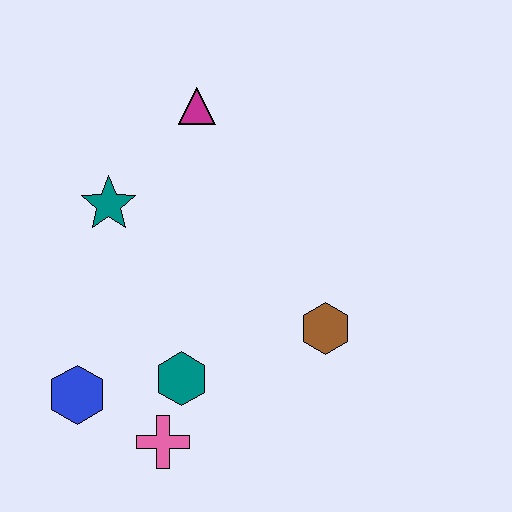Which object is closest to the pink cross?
The teal hexagon is closest to the pink cross.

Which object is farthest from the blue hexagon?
The magenta triangle is farthest from the blue hexagon.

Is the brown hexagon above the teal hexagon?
Yes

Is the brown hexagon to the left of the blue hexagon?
No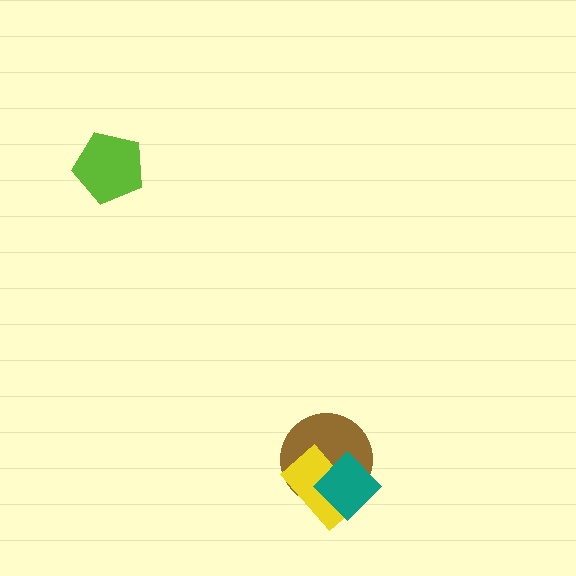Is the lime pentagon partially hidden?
No, no other shape covers it.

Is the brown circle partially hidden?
Yes, it is partially covered by another shape.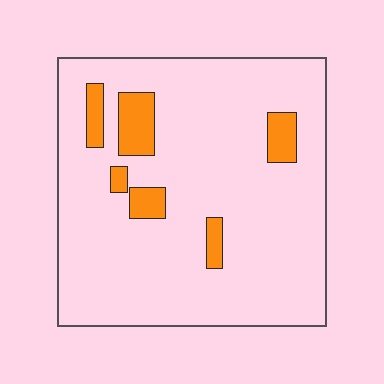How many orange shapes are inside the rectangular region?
6.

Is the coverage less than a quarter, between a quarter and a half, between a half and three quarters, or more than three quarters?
Less than a quarter.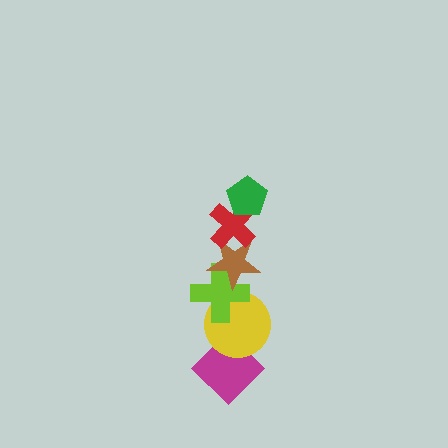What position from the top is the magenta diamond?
The magenta diamond is 6th from the top.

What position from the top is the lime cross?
The lime cross is 4th from the top.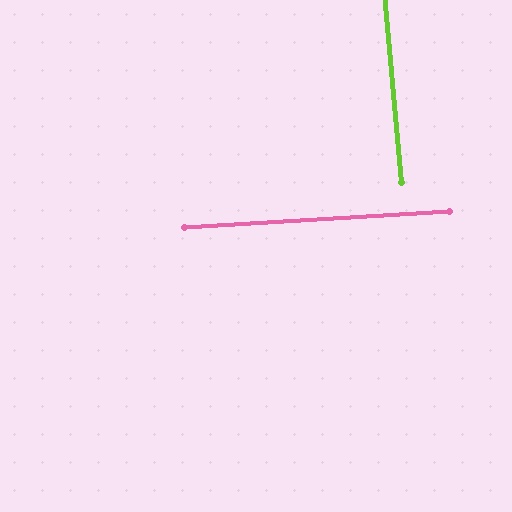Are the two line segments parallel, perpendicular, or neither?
Perpendicular — they meet at approximately 88°.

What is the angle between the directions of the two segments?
Approximately 88 degrees.